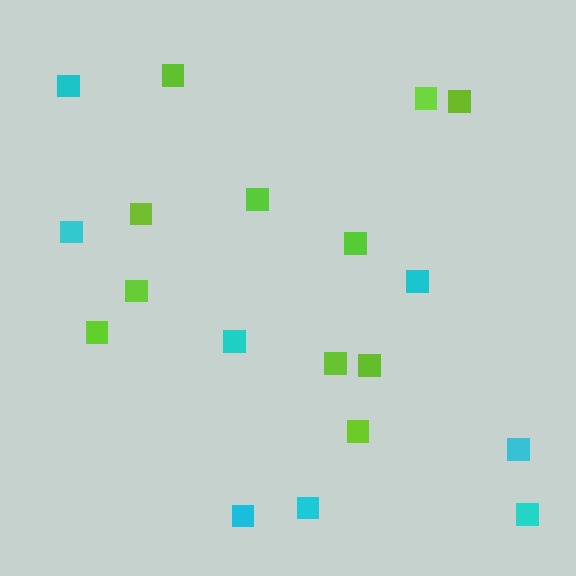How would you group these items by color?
There are 2 groups: one group of cyan squares (8) and one group of lime squares (11).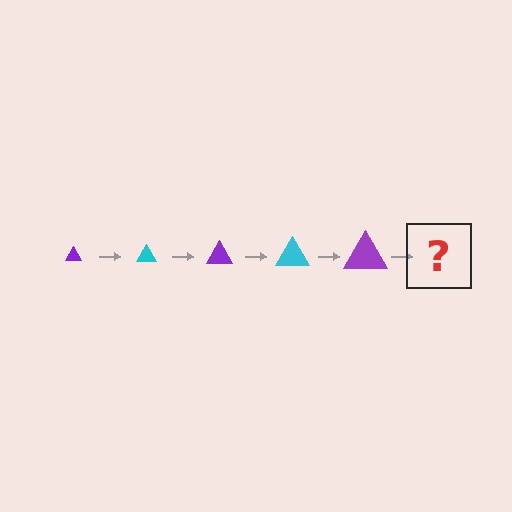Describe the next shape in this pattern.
It should be a cyan triangle, larger than the previous one.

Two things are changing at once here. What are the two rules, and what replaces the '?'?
The two rules are that the triangle grows larger each step and the color cycles through purple and cyan. The '?' should be a cyan triangle, larger than the previous one.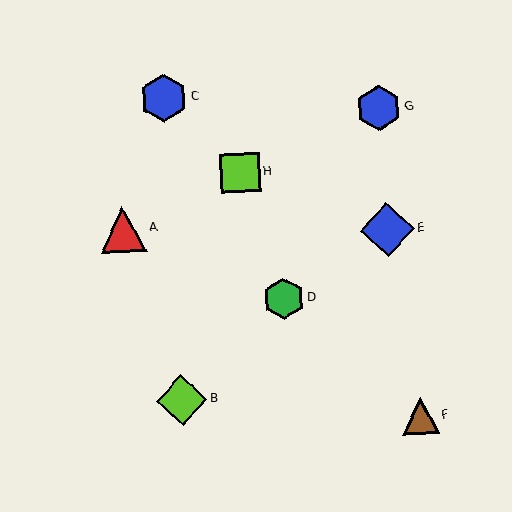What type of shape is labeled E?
Shape E is a blue diamond.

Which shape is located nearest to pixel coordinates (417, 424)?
The brown triangle (labeled F) at (421, 416) is nearest to that location.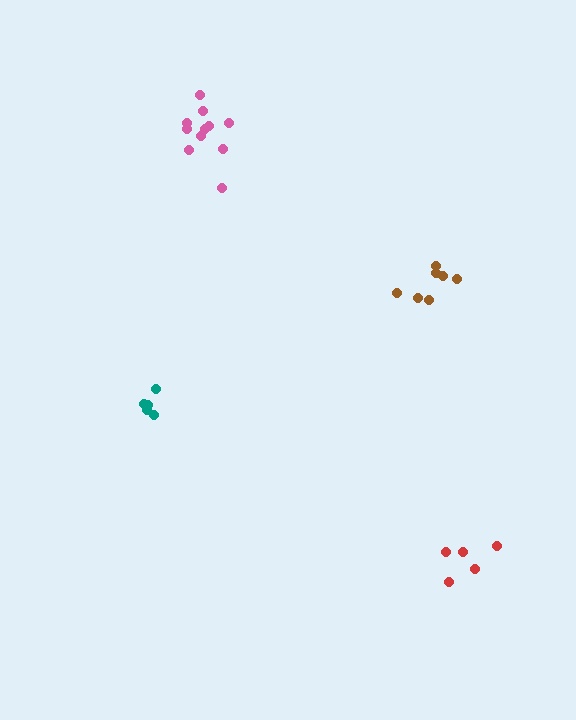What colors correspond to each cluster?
The clusters are colored: pink, teal, red, brown.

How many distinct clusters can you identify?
There are 4 distinct clusters.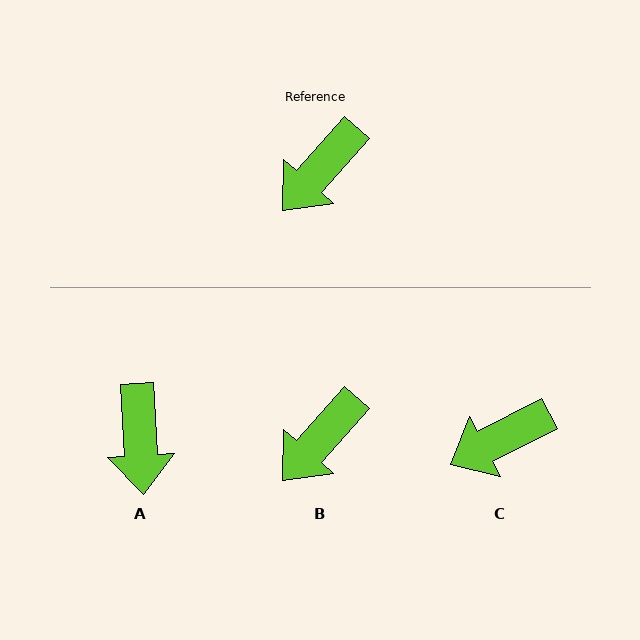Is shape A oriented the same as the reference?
No, it is off by about 45 degrees.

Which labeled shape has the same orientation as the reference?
B.